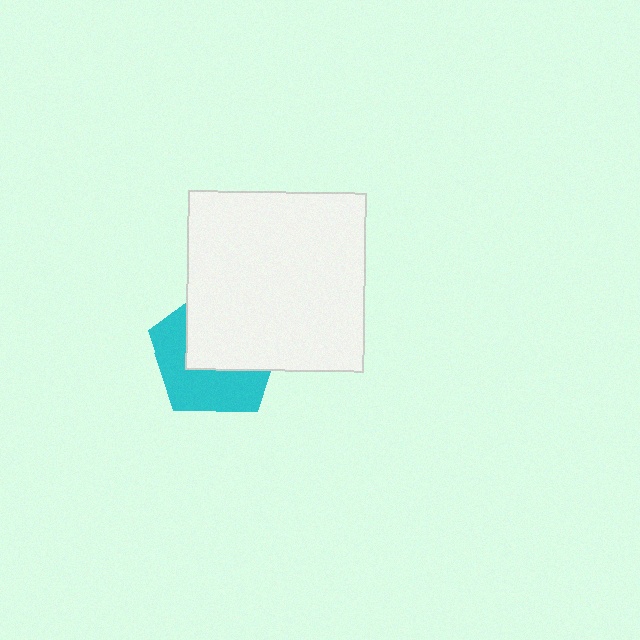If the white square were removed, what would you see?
You would see the complete cyan pentagon.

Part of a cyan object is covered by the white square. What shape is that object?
It is a pentagon.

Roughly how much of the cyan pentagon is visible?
About half of it is visible (roughly 47%).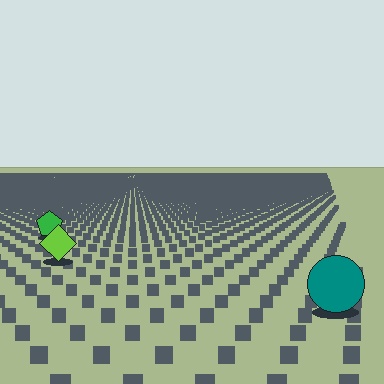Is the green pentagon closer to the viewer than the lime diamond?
No. The lime diamond is closer — you can tell from the texture gradient: the ground texture is coarser near it.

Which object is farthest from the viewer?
The green pentagon is farthest from the viewer. It appears smaller and the ground texture around it is denser.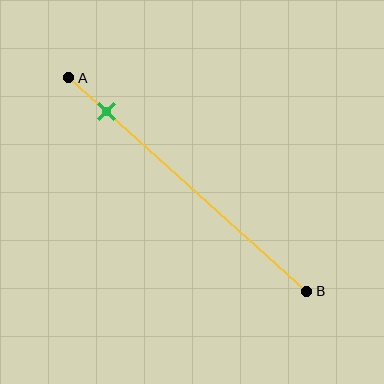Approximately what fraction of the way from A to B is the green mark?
The green mark is approximately 15% of the way from A to B.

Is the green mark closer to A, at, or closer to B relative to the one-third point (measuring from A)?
The green mark is closer to point A than the one-third point of segment AB.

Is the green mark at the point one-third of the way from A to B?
No, the mark is at about 15% from A, not at the 33% one-third point.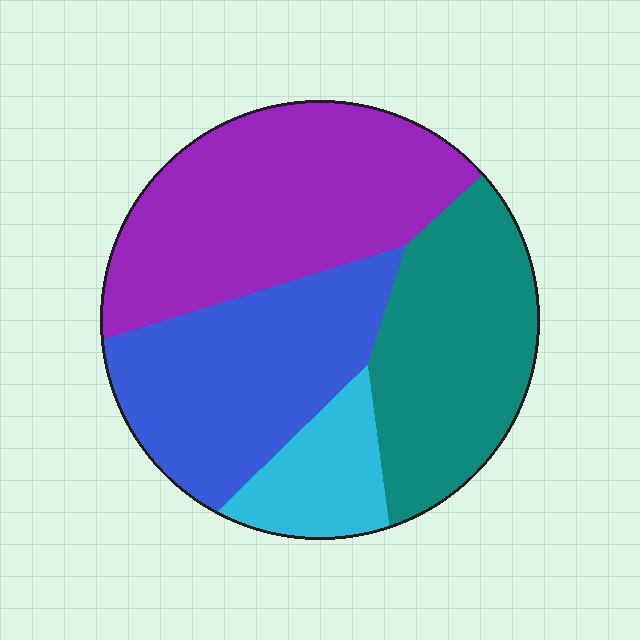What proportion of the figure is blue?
Blue covers 27% of the figure.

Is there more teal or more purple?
Purple.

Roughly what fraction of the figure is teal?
Teal covers 27% of the figure.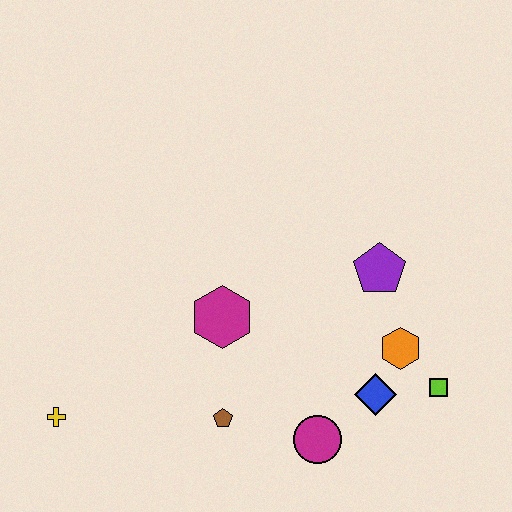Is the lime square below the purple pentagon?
Yes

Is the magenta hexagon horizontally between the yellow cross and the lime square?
Yes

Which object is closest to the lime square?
The orange hexagon is closest to the lime square.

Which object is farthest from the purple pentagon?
The yellow cross is farthest from the purple pentagon.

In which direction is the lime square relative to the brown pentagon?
The lime square is to the right of the brown pentagon.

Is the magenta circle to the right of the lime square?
No